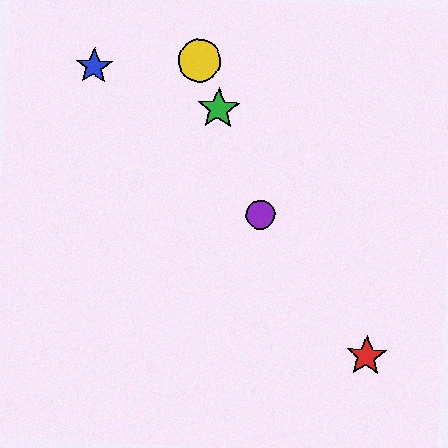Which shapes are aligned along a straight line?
The green star, the yellow circle, the purple circle are aligned along a straight line.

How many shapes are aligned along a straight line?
3 shapes (the green star, the yellow circle, the purple circle) are aligned along a straight line.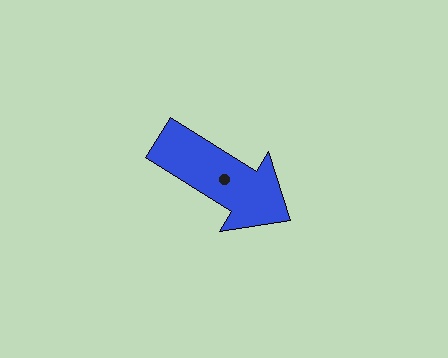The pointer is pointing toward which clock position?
Roughly 4 o'clock.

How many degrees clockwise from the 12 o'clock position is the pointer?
Approximately 122 degrees.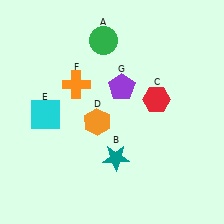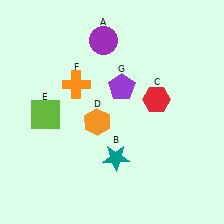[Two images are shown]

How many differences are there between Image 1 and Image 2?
There are 2 differences between the two images.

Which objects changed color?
A changed from green to purple. E changed from cyan to lime.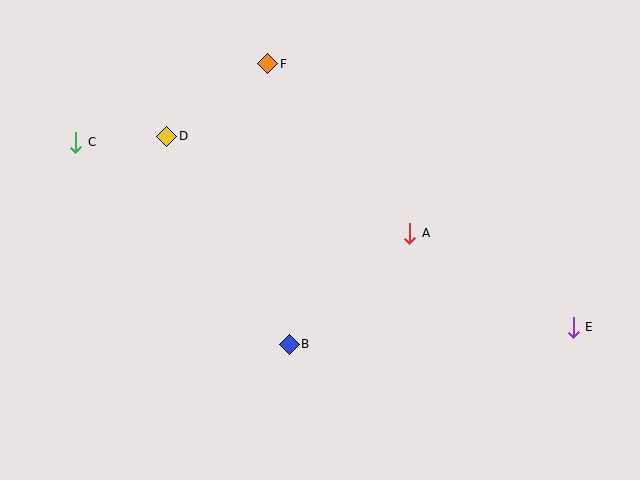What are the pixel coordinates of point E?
Point E is at (573, 327).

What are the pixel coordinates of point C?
Point C is at (76, 142).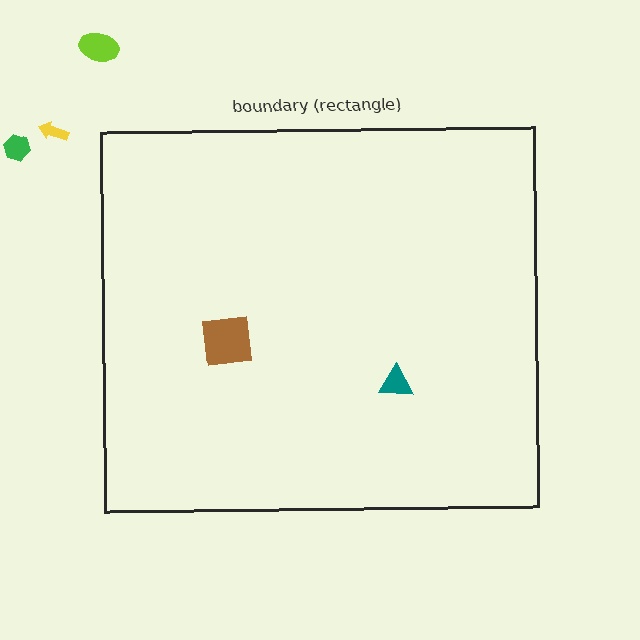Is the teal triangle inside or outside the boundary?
Inside.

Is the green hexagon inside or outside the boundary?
Outside.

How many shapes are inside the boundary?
2 inside, 3 outside.